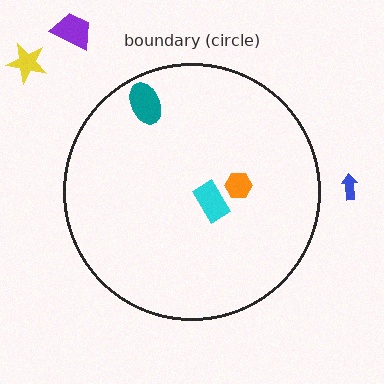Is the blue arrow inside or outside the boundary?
Outside.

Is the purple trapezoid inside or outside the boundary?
Outside.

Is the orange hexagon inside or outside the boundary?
Inside.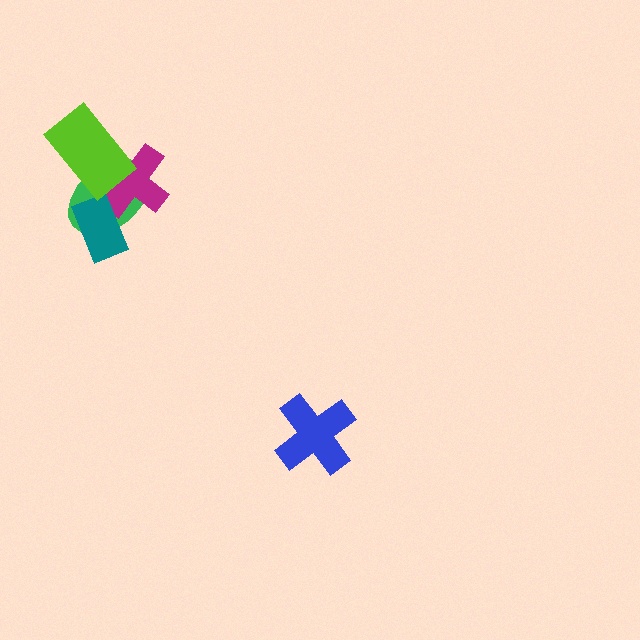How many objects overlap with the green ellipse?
3 objects overlap with the green ellipse.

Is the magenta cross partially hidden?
Yes, it is partially covered by another shape.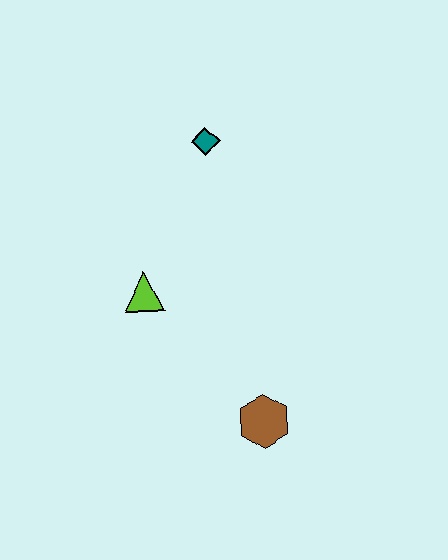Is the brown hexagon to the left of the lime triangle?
No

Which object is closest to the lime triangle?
The teal diamond is closest to the lime triangle.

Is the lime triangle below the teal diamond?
Yes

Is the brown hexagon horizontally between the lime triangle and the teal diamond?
No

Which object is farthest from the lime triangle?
The brown hexagon is farthest from the lime triangle.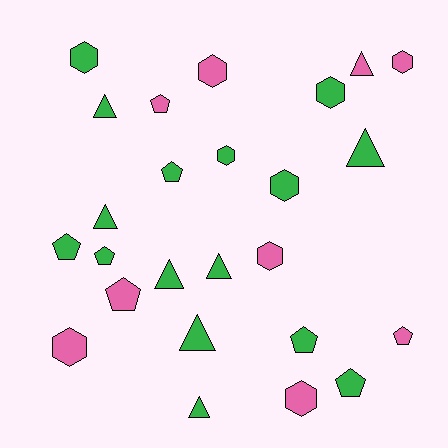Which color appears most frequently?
Green, with 16 objects.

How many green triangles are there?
There are 7 green triangles.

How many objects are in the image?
There are 25 objects.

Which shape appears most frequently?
Hexagon, with 9 objects.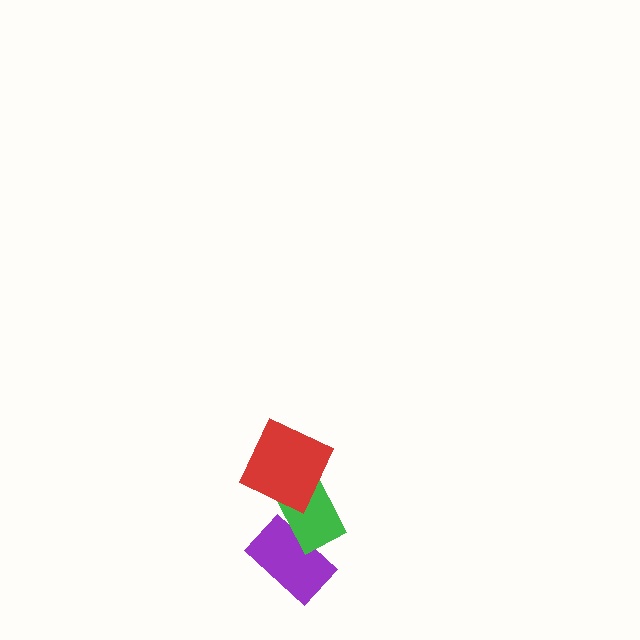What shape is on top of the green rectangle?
The red square is on top of the green rectangle.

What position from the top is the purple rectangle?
The purple rectangle is 3rd from the top.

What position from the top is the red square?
The red square is 1st from the top.